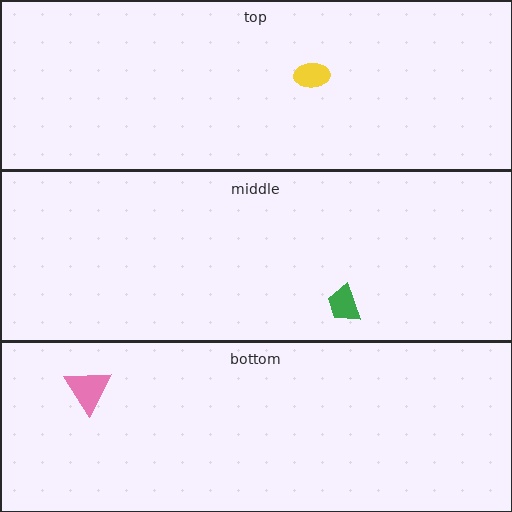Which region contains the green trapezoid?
The middle region.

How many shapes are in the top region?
1.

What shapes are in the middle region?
The green trapezoid.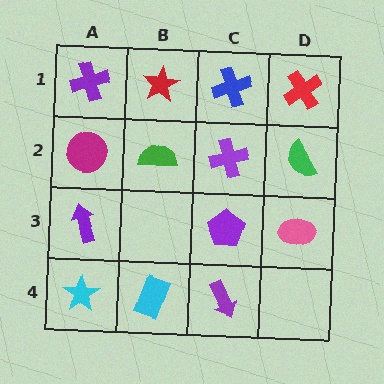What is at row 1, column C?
A blue cross.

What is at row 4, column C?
A purple arrow.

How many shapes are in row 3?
3 shapes.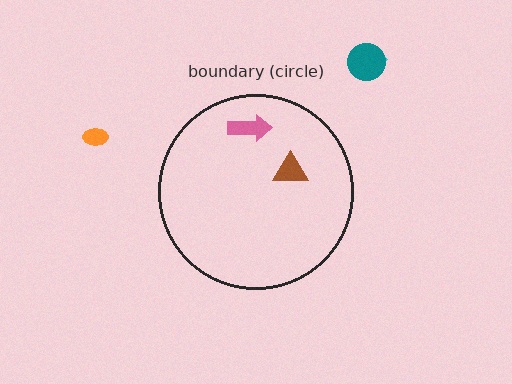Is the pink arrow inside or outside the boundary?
Inside.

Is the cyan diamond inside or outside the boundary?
Outside.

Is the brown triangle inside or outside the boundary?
Inside.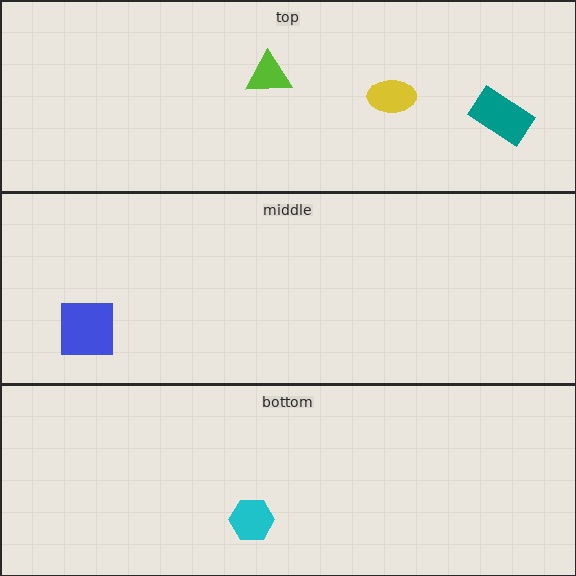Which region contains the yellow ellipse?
The top region.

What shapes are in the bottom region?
The cyan hexagon.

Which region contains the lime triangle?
The top region.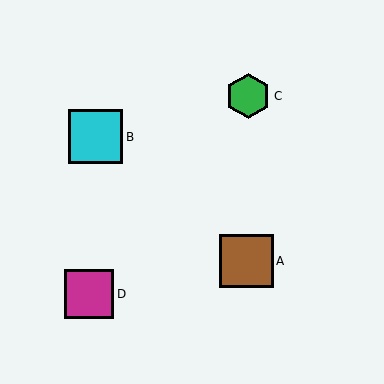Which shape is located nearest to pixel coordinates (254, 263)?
The brown square (labeled A) at (246, 261) is nearest to that location.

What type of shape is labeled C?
Shape C is a green hexagon.